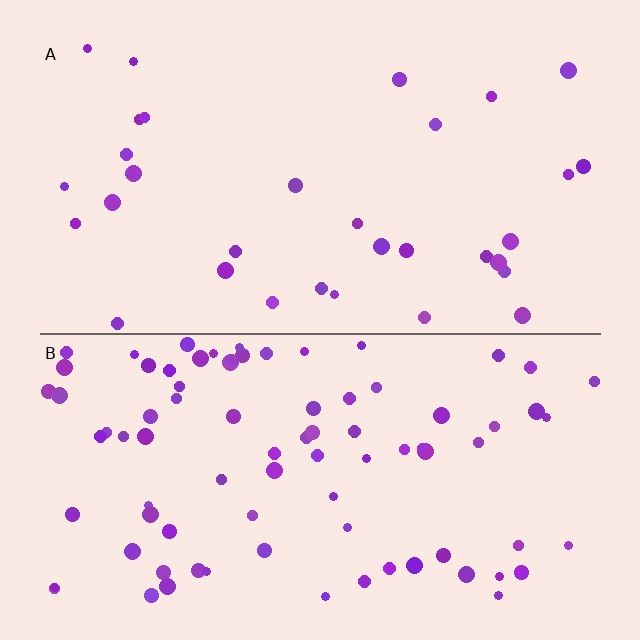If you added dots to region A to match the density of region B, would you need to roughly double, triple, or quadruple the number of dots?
Approximately triple.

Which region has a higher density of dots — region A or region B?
B (the bottom).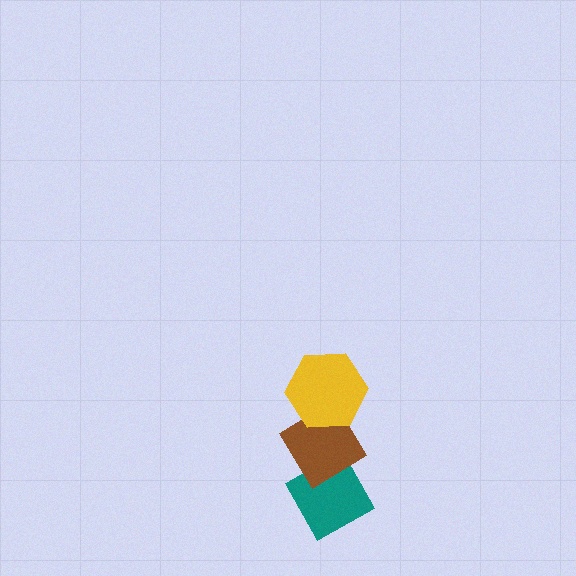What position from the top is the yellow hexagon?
The yellow hexagon is 1st from the top.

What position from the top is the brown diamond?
The brown diamond is 2nd from the top.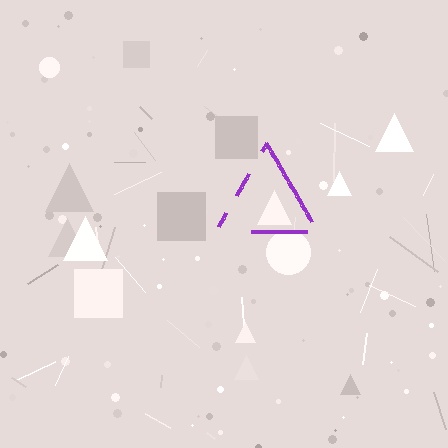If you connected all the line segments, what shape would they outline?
They would outline a triangle.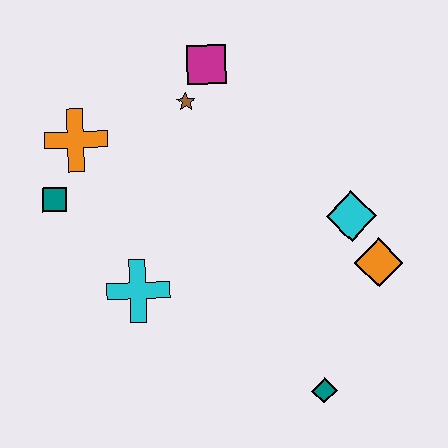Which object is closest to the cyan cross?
The teal square is closest to the cyan cross.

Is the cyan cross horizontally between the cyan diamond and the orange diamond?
No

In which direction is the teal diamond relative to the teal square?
The teal diamond is to the right of the teal square.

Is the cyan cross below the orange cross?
Yes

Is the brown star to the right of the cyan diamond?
No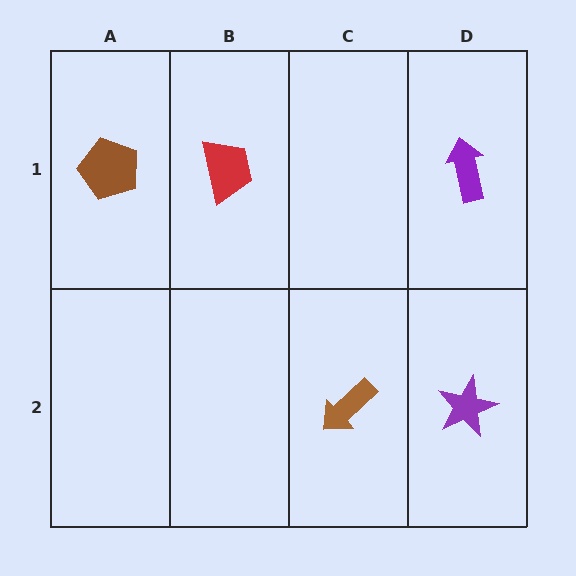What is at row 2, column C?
A brown arrow.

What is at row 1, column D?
A purple arrow.